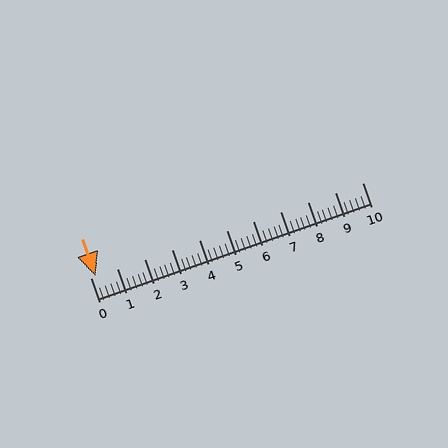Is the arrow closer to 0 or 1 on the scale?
The arrow is closer to 0.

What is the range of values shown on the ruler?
The ruler shows values from 0 to 10.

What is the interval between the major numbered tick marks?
The major tick marks are spaced 1 units apart.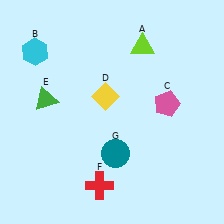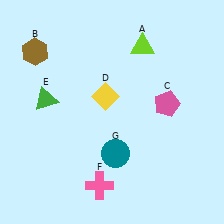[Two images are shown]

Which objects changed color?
B changed from cyan to brown. F changed from red to pink.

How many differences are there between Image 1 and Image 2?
There are 2 differences between the two images.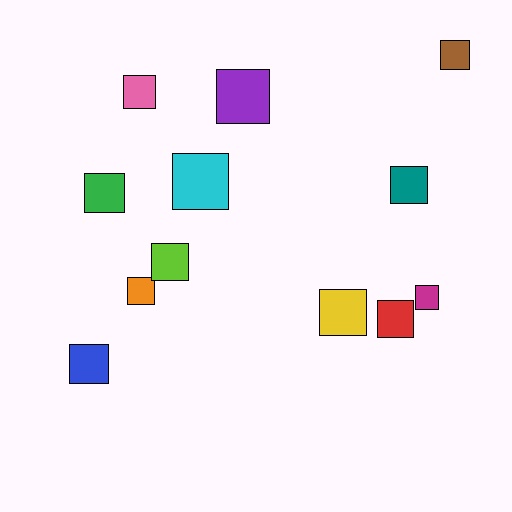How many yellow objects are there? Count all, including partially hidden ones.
There is 1 yellow object.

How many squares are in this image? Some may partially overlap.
There are 12 squares.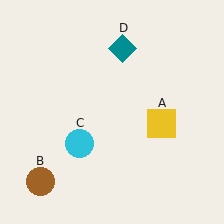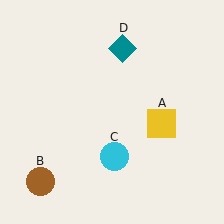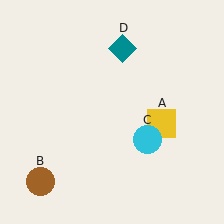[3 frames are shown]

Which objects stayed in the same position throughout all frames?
Yellow square (object A) and brown circle (object B) and teal diamond (object D) remained stationary.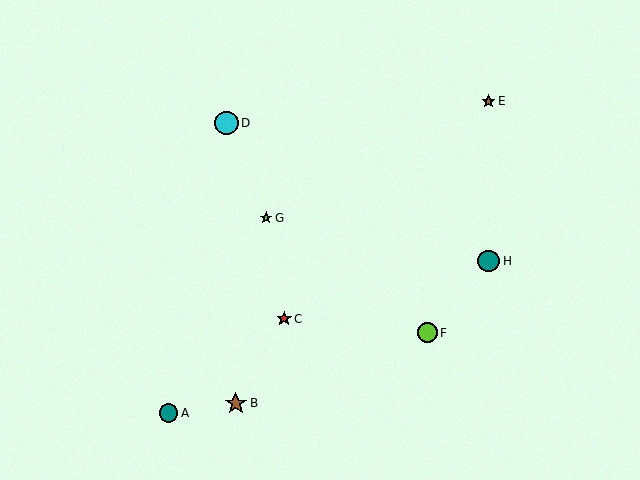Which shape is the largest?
The cyan circle (labeled D) is the largest.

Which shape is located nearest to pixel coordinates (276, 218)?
The lime star (labeled G) at (266, 218) is nearest to that location.